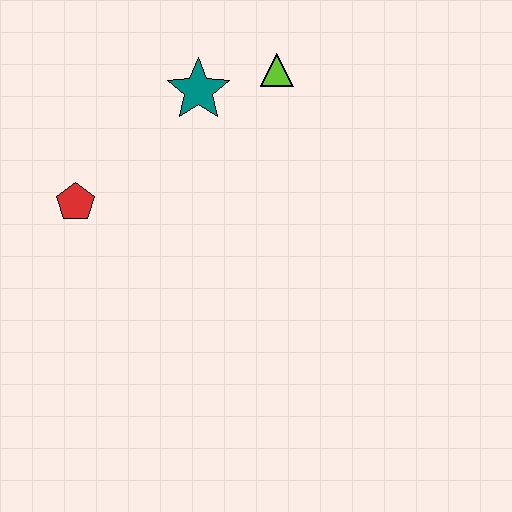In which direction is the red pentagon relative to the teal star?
The red pentagon is to the left of the teal star.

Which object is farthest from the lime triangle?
The red pentagon is farthest from the lime triangle.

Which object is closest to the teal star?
The lime triangle is closest to the teal star.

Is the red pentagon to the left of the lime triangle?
Yes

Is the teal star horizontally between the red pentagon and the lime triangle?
Yes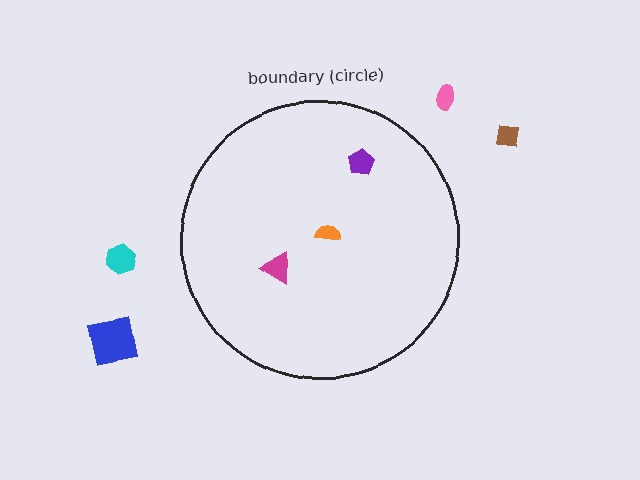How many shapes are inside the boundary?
3 inside, 4 outside.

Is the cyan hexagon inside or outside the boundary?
Outside.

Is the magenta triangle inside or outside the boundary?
Inside.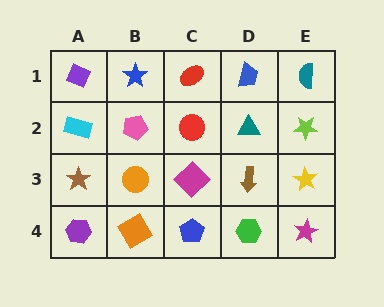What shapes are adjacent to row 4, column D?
A brown arrow (row 3, column D), a blue pentagon (row 4, column C), a magenta star (row 4, column E).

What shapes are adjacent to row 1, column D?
A teal triangle (row 2, column D), a red ellipse (row 1, column C), a teal semicircle (row 1, column E).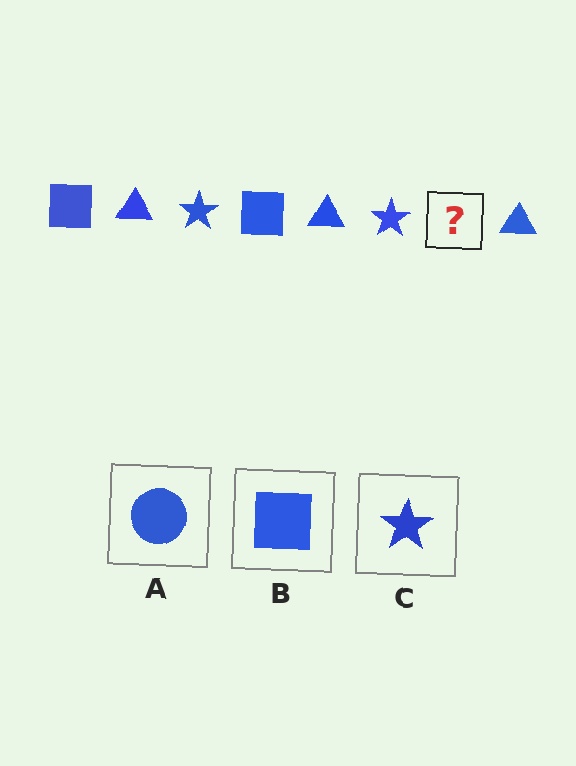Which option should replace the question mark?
Option B.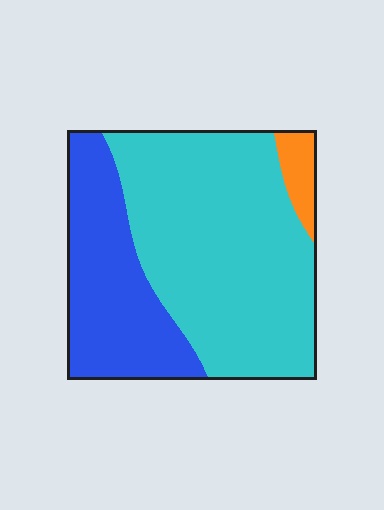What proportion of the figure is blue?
Blue covers around 30% of the figure.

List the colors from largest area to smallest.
From largest to smallest: cyan, blue, orange.